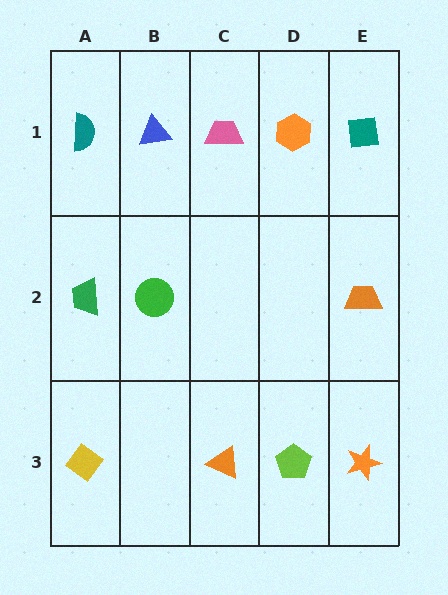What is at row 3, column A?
A yellow diamond.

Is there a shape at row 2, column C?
No, that cell is empty.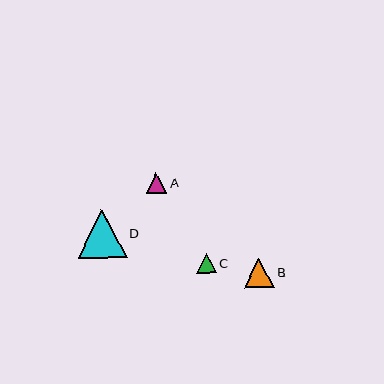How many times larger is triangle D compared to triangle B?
Triangle D is approximately 1.7 times the size of triangle B.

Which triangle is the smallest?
Triangle C is the smallest with a size of approximately 20 pixels.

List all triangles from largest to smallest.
From largest to smallest: D, B, A, C.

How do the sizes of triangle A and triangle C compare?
Triangle A and triangle C are approximately the same size.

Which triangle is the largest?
Triangle D is the largest with a size of approximately 49 pixels.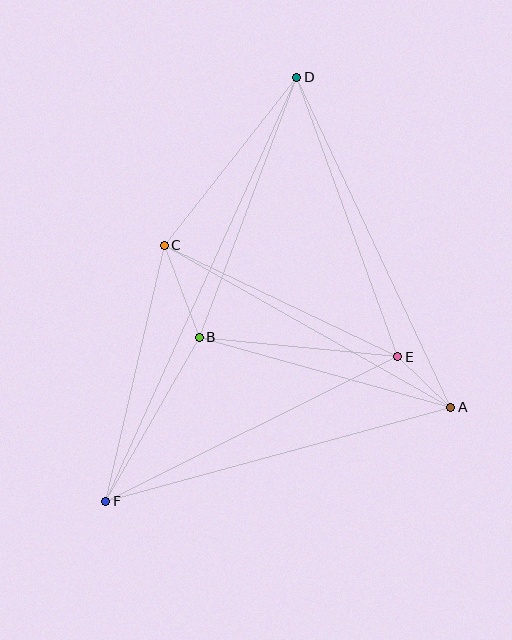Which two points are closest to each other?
Points A and E are closest to each other.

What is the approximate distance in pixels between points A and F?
The distance between A and F is approximately 357 pixels.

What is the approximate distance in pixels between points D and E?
The distance between D and E is approximately 297 pixels.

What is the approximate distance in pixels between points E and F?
The distance between E and F is approximately 326 pixels.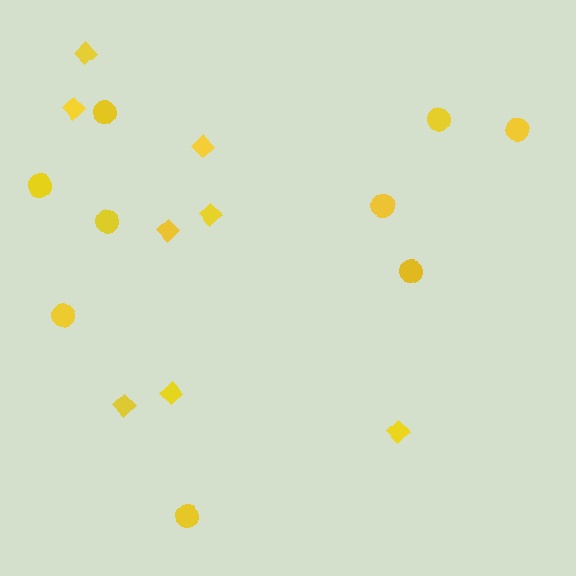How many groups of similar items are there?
There are 2 groups: one group of circles (9) and one group of diamonds (8).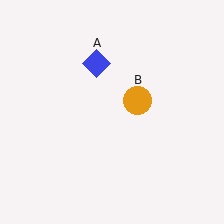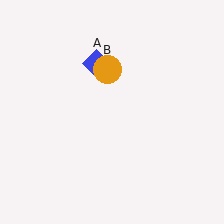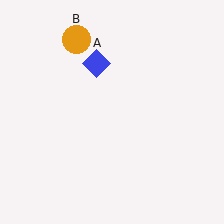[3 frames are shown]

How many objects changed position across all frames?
1 object changed position: orange circle (object B).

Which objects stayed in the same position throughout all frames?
Blue diamond (object A) remained stationary.